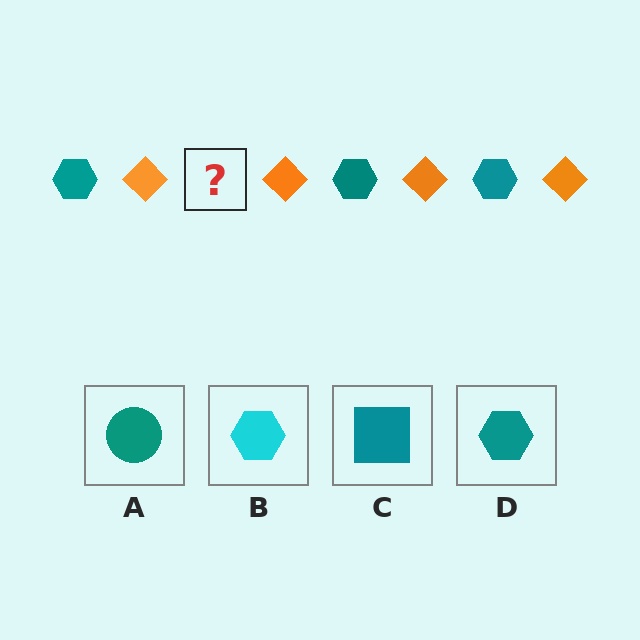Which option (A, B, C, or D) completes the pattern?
D.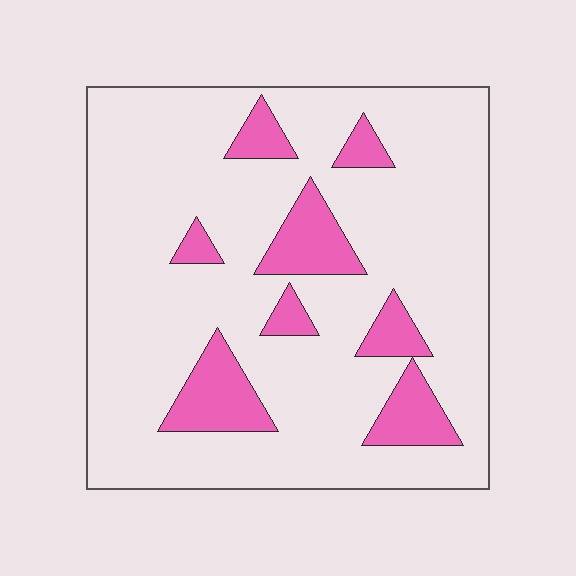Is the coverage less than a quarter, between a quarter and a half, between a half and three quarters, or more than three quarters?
Less than a quarter.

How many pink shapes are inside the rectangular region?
8.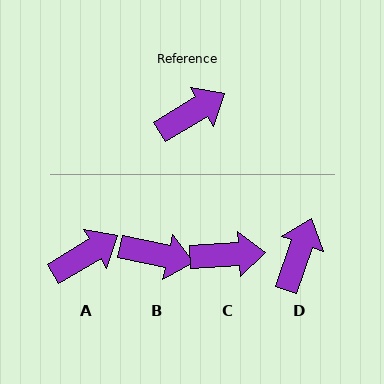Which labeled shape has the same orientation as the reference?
A.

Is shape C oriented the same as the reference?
No, it is off by about 27 degrees.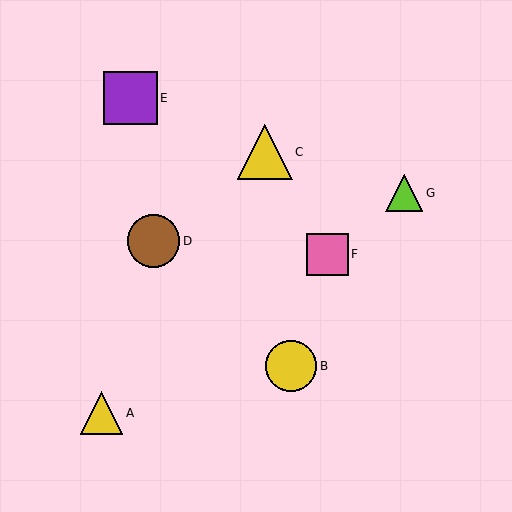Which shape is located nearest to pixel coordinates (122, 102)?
The purple square (labeled E) at (130, 98) is nearest to that location.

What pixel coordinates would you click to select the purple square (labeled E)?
Click at (130, 98) to select the purple square E.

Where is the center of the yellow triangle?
The center of the yellow triangle is at (265, 152).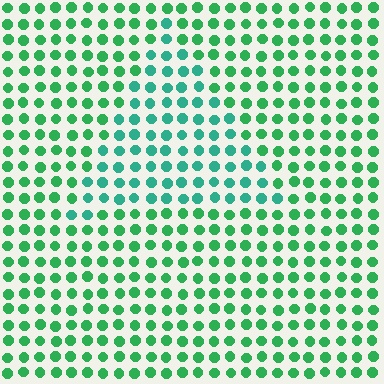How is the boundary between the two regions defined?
The boundary is defined purely by a slight shift in hue (about 27 degrees). Spacing, size, and orientation are identical on both sides.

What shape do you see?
I see a triangle.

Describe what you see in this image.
The image is filled with small green elements in a uniform arrangement. A triangle-shaped region is visible where the elements are tinted to a slightly different hue, forming a subtle color boundary.